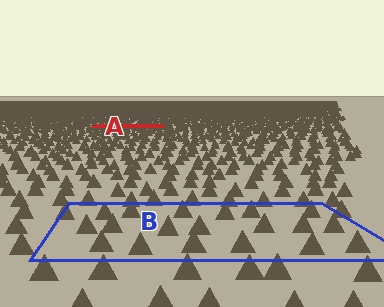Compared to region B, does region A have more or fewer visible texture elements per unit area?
Region A has more texture elements per unit area — they are packed more densely because it is farther away.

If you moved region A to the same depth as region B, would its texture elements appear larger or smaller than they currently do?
They would appear larger. At a closer depth, the same texture elements are projected at a bigger on-screen size.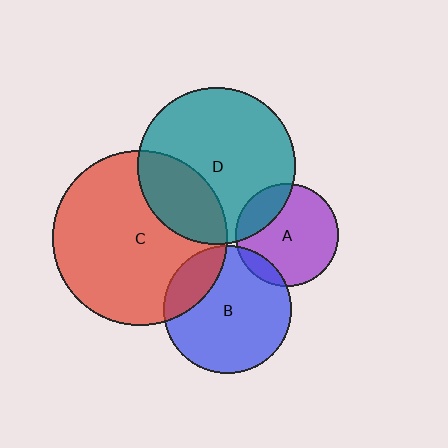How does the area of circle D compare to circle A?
Approximately 2.3 times.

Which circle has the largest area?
Circle C (red).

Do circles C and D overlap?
Yes.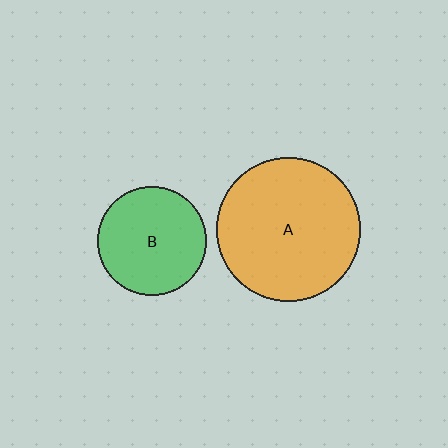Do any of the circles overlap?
No, none of the circles overlap.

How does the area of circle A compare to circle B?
Approximately 1.7 times.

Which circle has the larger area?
Circle A (orange).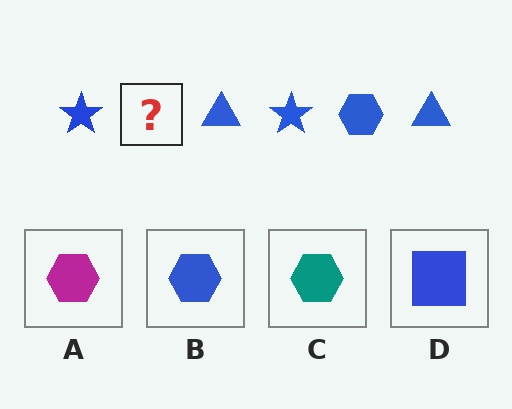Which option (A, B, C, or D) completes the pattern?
B.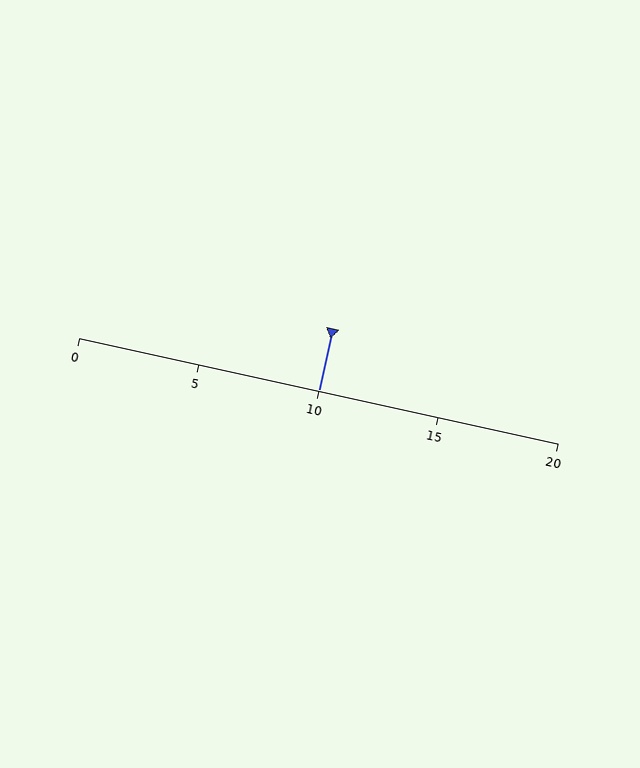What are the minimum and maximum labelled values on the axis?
The axis runs from 0 to 20.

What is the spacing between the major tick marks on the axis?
The major ticks are spaced 5 apart.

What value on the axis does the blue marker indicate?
The marker indicates approximately 10.